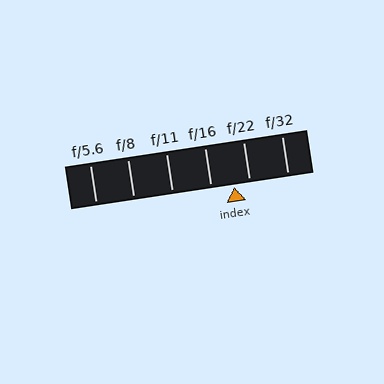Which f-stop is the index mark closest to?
The index mark is closest to f/22.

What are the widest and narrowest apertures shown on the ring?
The widest aperture shown is f/5.6 and the narrowest is f/32.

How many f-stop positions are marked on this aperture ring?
There are 6 f-stop positions marked.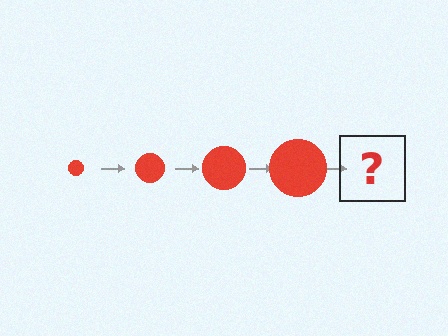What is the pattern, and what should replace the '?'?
The pattern is that the circle gets progressively larger each step. The '?' should be a red circle, larger than the previous one.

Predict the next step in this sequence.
The next step is a red circle, larger than the previous one.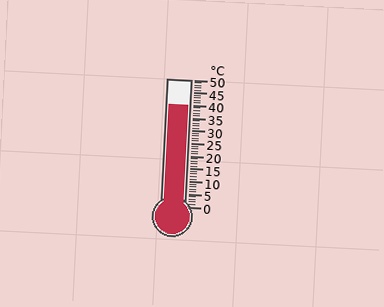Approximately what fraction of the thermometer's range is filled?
The thermometer is filled to approximately 80% of its range.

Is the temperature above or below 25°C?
The temperature is above 25°C.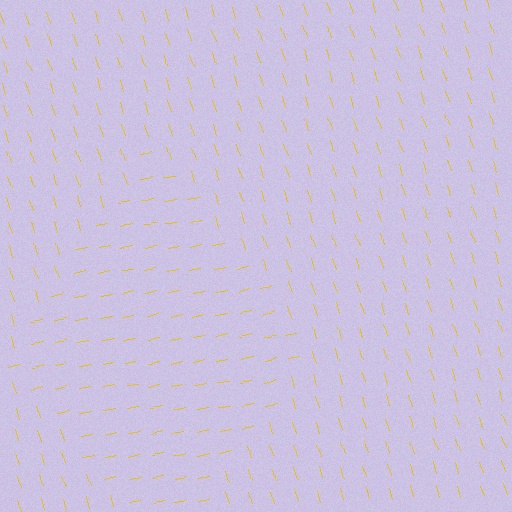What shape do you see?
I see a diamond.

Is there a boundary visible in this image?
Yes, there is a texture boundary formed by a change in line orientation.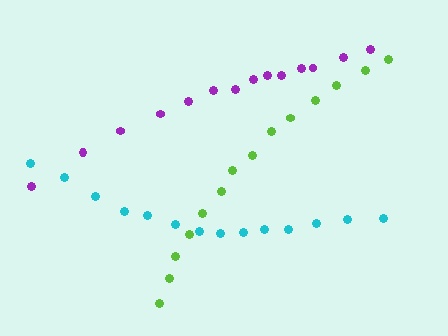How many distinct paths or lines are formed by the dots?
There are 3 distinct paths.